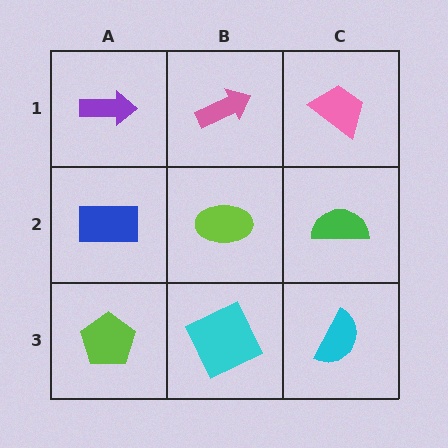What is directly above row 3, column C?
A green semicircle.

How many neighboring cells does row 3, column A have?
2.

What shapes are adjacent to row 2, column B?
A pink arrow (row 1, column B), a cyan square (row 3, column B), a blue rectangle (row 2, column A), a green semicircle (row 2, column C).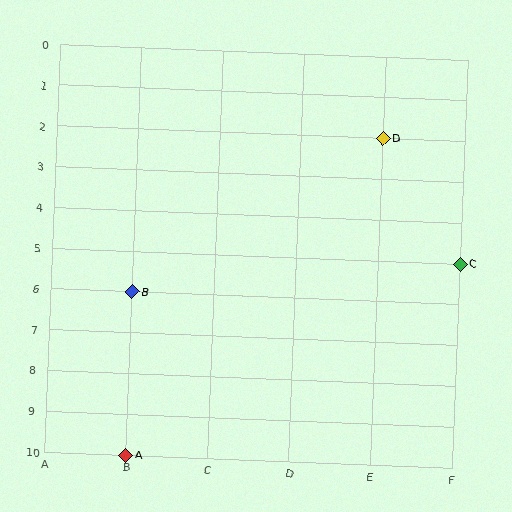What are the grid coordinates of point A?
Point A is at grid coordinates (B, 10).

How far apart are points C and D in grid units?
Points C and D are 1 column and 3 rows apart (about 3.2 grid units diagonally).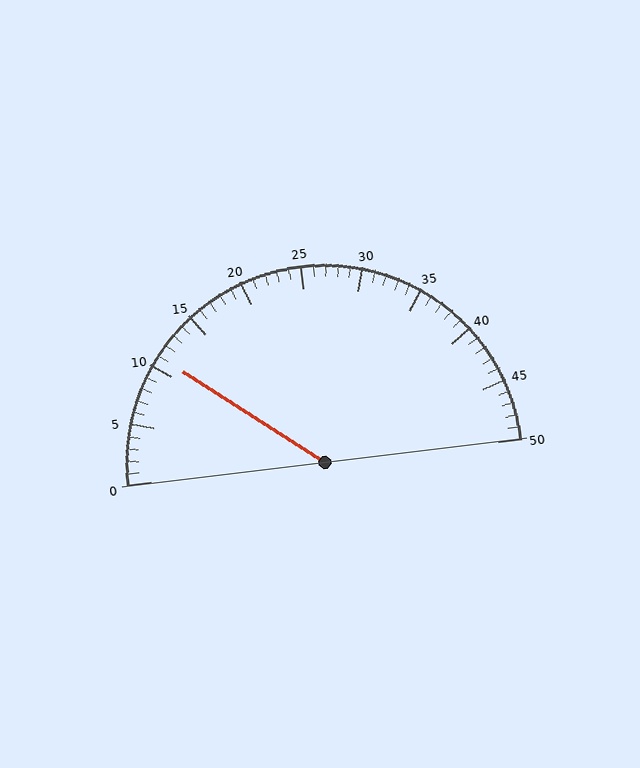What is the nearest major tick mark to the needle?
The nearest major tick mark is 10.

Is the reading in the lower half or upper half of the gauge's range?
The reading is in the lower half of the range (0 to 50).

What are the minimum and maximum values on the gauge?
The gauge ranges from 0 to 50.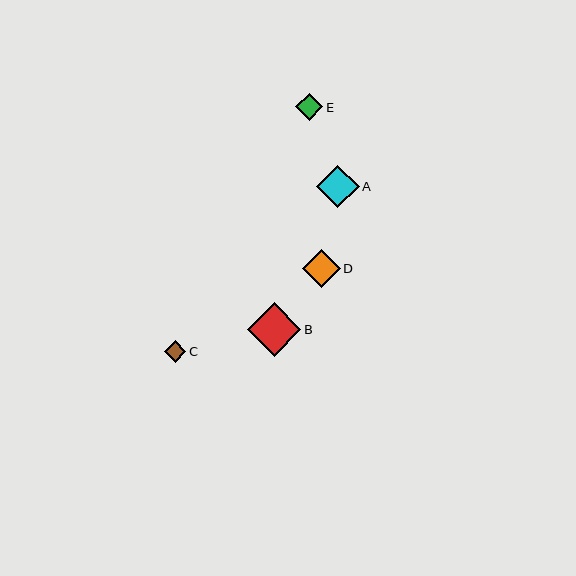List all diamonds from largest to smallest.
From largest to smallest: B, A, D, E, C.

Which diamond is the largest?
Diamond B is the largest with a size of approximately 54 pixels.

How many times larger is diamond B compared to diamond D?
Diamond B is approximately 1.4 times the size of diamond D.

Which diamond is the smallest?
Diamond C is the smallest with a size of approximately 21 pixels.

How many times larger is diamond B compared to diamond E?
Diamond B is approximately 2.0 times the size of diamond E.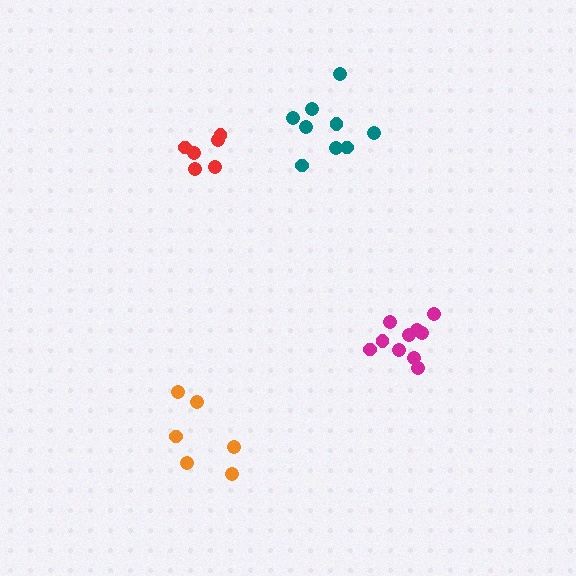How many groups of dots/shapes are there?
There are 4 groups.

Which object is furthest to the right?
The magenta cluster is rightmost.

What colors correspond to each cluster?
The clusters are colored: teal, magenta, orange, red.